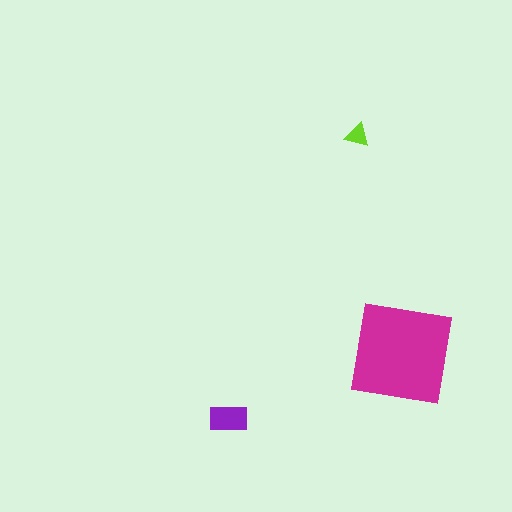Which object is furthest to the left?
The purple rectangle is leftmost.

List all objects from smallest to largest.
The lime triangle, the purple rectangle, the magenta square.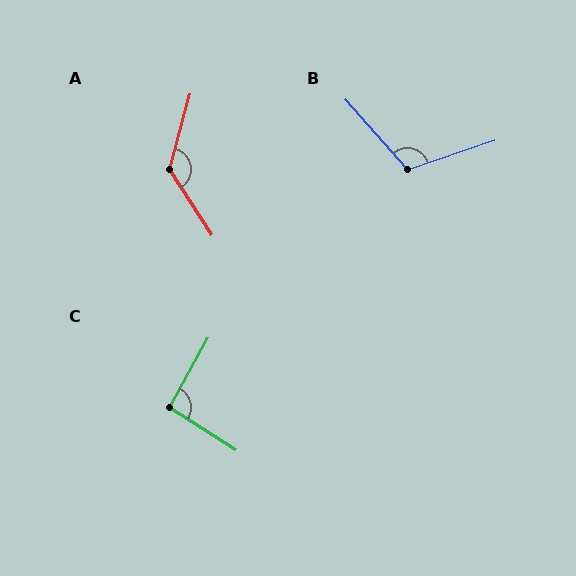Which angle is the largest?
A, at approximately 131 degrees.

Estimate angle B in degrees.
Approximately 113 degrees.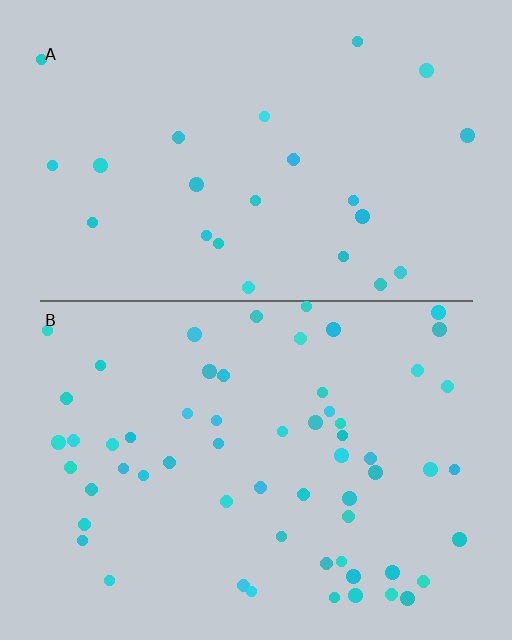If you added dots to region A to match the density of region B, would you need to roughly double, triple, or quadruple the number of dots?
Approximately triple.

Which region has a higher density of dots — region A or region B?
B (the bottom).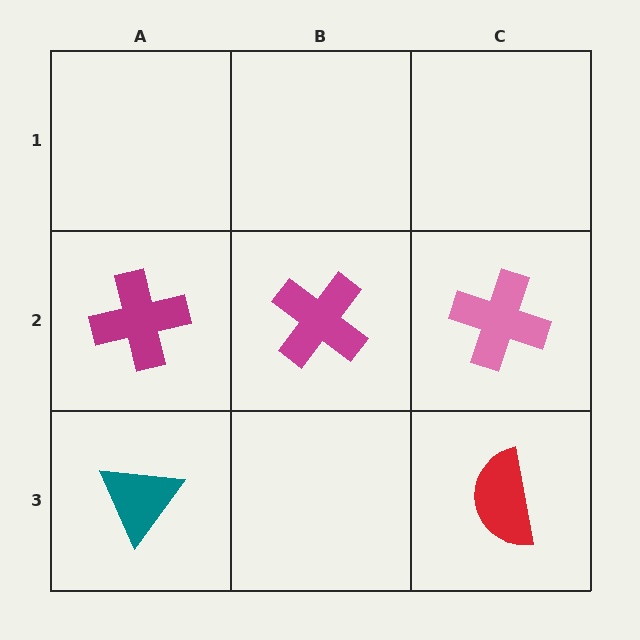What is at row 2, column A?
A magenta cross.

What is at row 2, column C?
A pink cross.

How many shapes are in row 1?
0 shapes.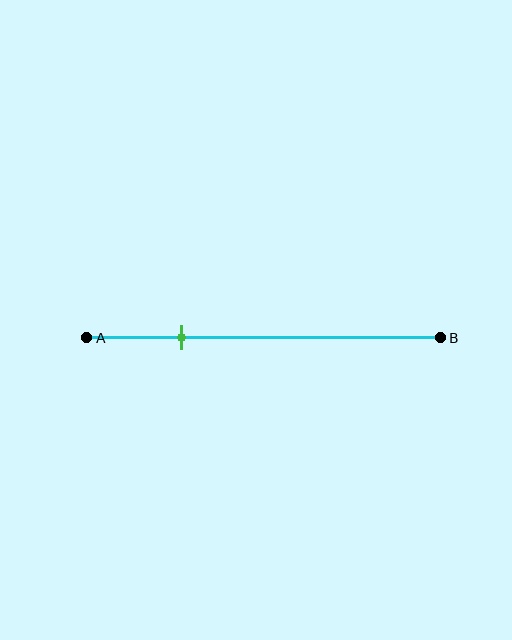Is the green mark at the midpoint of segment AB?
No, the mark is at about 25% from A, not at the 50% midpoint.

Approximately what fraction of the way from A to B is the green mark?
The green mark is approximately 25% of the way from A to B.